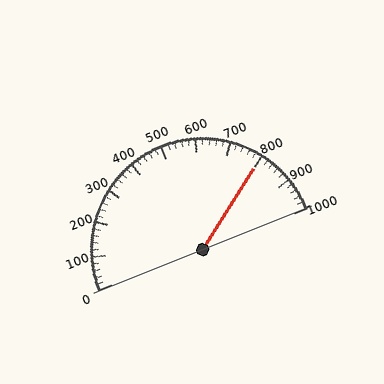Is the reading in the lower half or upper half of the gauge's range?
The reading is in the upper half of the range (0 to 1000).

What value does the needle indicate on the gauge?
The needle indicates approximately 800.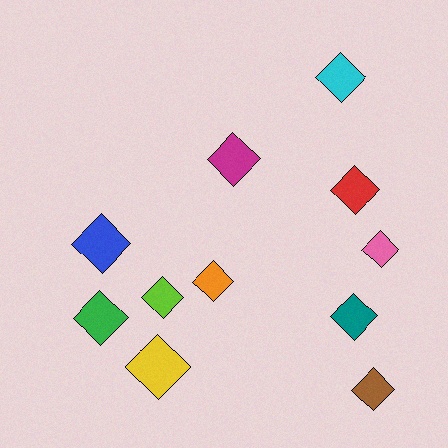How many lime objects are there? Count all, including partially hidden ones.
There is 1 lime object.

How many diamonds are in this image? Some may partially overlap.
There are 11 diamonds.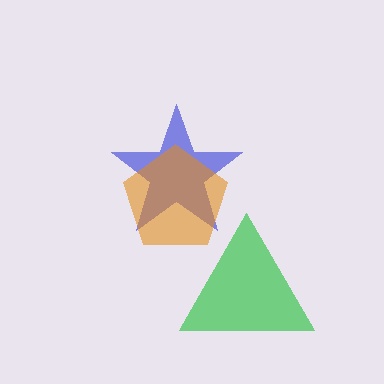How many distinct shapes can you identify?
There are 3 distinct shapes: a blue star, an orange pentagon, a green triangle.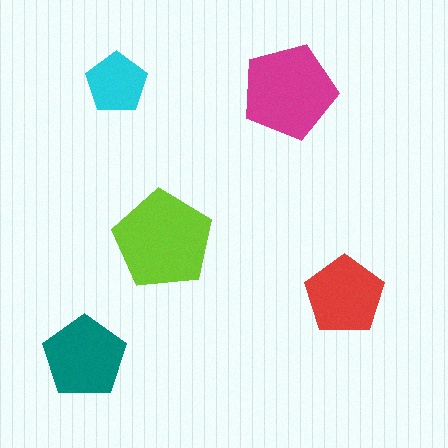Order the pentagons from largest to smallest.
the lime one, the magenta one, the teal one, the red one, the cyan one.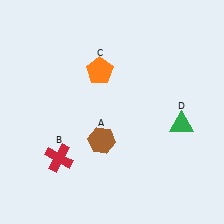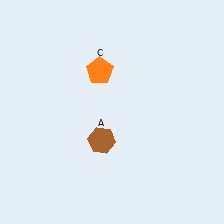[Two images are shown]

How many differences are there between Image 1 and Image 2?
There are 2 differences between the two images.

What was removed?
The green triangle (D), the red cross (B) were removed in Image 2.